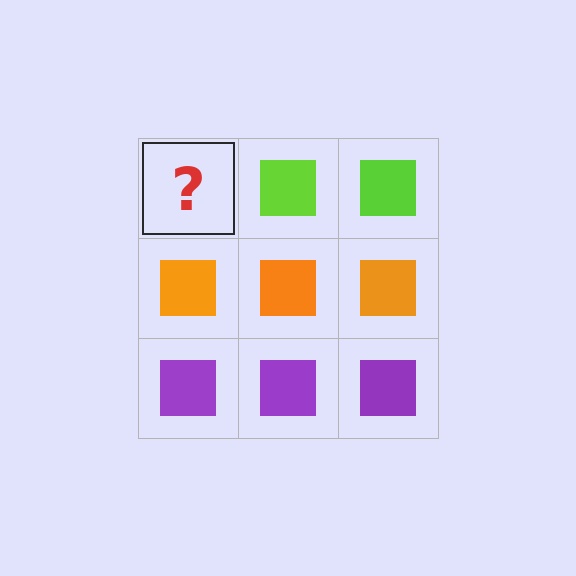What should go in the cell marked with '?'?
The missing cell should contain a lime square.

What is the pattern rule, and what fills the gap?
The rule is that each row has a consistent color. The gap should be filled with a lime square.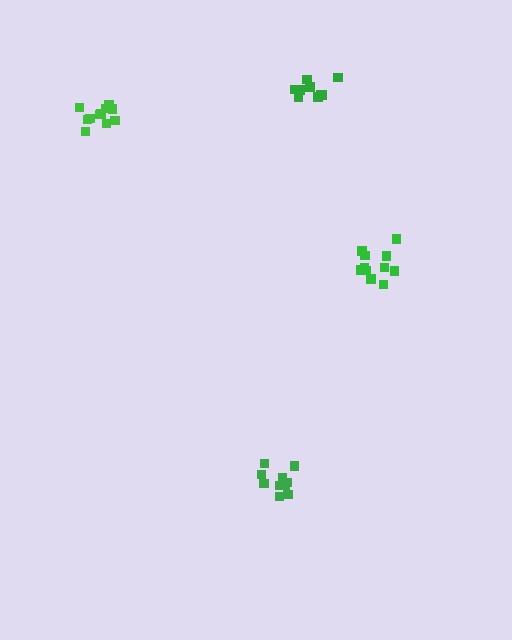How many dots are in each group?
Group 1: 10 dots, Group 2: 11 dots, Group 3: 10 dots, Group 4: 11 dots (42 total).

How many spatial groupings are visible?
There are 4 spatial groupings.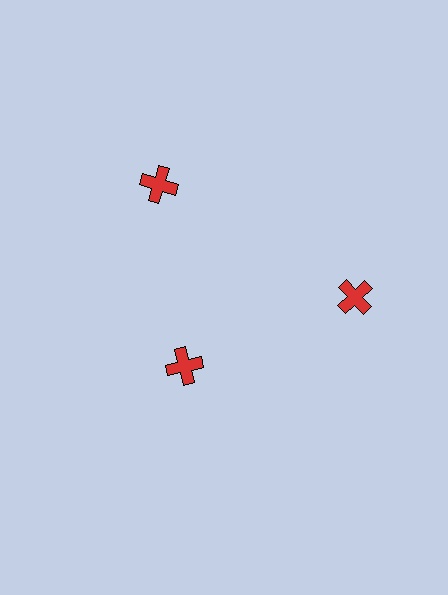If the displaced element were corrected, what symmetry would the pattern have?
It would have 3-fold rotational symmetry — the pattern would map onto itself every 120 degrees.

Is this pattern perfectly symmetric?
No. The 3 red crosses are arranged in a ring, but one element near the 7 o'clock position is pulled inward toward the center, breaking the 3-fold rotational symmetry.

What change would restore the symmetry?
The symmetry would be restored by moving it outward, back onto the ring so that all 3 crosses sit at equal angles and equal distance from the center.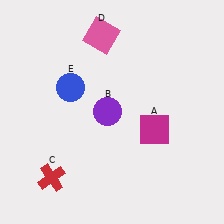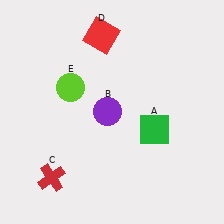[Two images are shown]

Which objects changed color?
A changed from magenta to green. D changed from pink to red. E changed from blue to lime.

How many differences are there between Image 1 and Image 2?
There are 3 differences between the two images.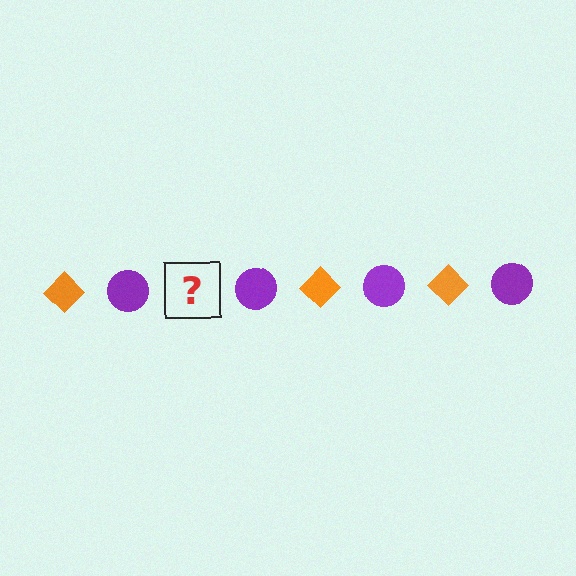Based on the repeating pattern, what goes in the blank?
The blank should be an orange diamond.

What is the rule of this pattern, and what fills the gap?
The rule is that the pattern alternates between orange diamond and purple circle. The gap should be filled with an orange diamond.